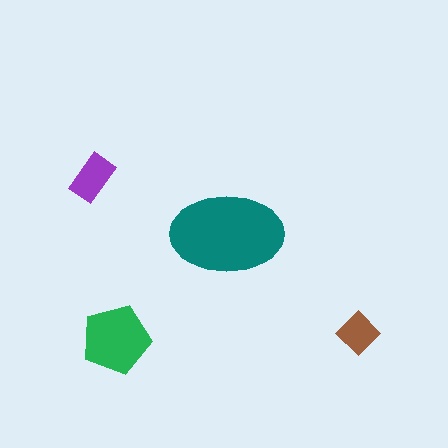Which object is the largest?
The teal ellipse.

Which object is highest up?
The purple rectangle is topmost.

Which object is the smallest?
The brown diamond.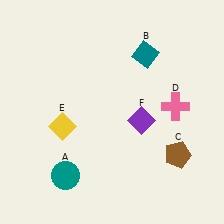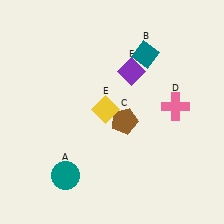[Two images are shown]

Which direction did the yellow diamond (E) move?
The yellow diamond (E) moved right.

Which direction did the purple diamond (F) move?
The purple diamond (F) moved up.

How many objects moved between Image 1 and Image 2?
3 objects moved between the two images.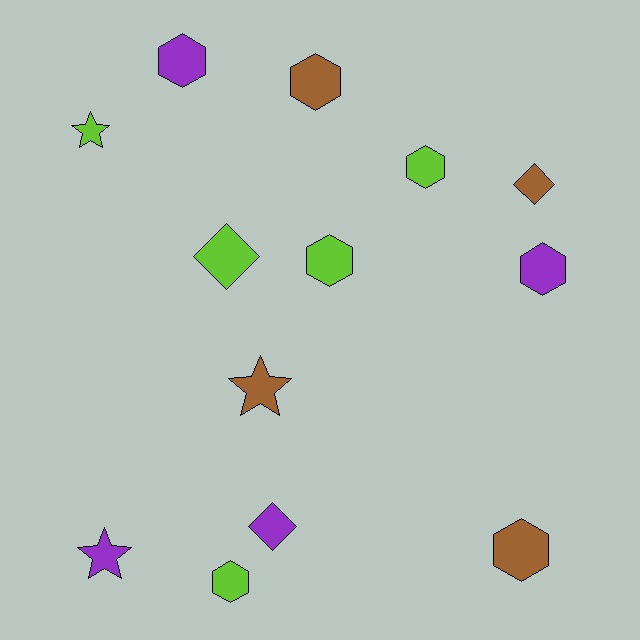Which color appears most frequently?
Lime, with 5 objects.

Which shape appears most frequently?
Hexagon, with 7 objects.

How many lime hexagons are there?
There are 3 lime hexagons.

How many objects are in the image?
There are 13 objects.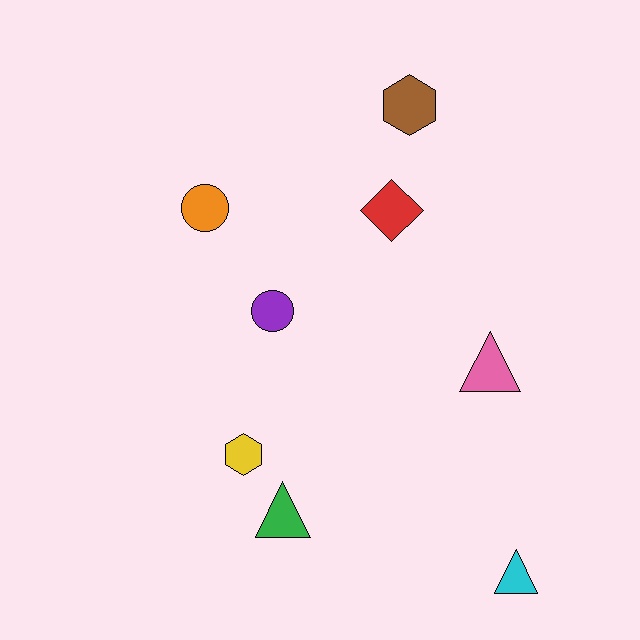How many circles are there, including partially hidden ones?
There are 2 circles.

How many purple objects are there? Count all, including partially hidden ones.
There is 1 purple object.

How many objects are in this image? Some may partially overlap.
There are 8 objects.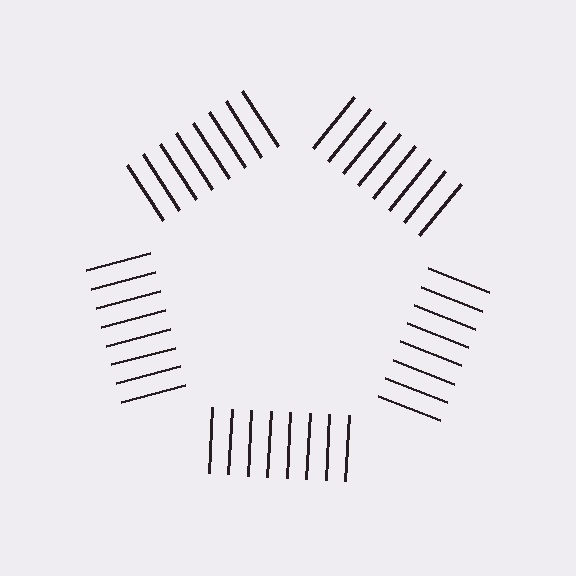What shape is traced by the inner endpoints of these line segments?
An illusory pentagon — the line segments terminate on its edges but no continuous stroke is drawn.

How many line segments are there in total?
40 — 8 along each of the 5 edges.